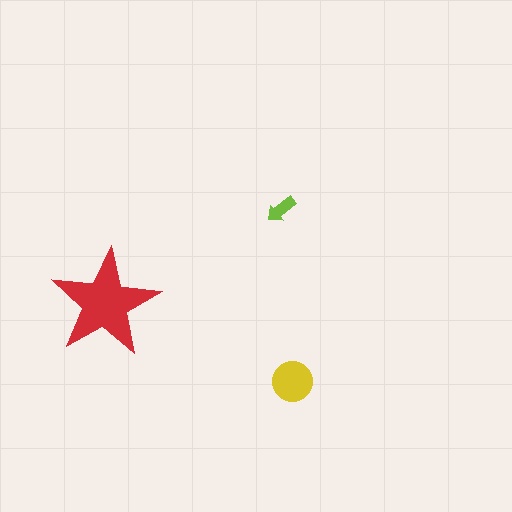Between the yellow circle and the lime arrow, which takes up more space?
The yellow circle.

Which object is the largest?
The red star.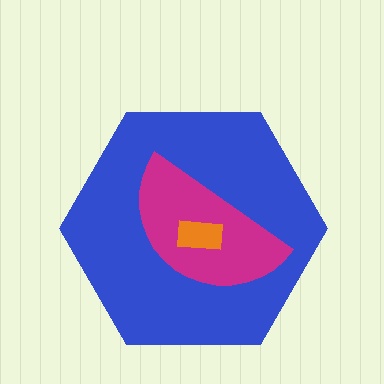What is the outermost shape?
The blue hexagon.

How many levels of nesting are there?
3.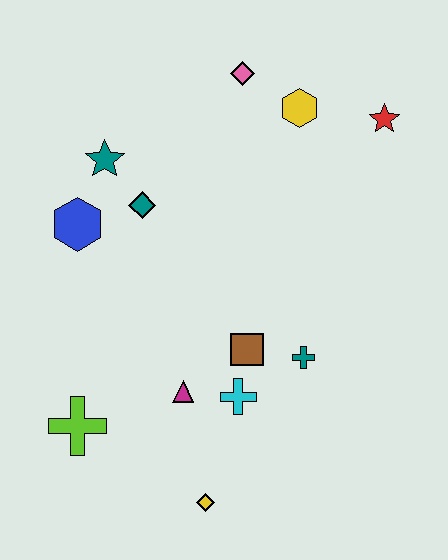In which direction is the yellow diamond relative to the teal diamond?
The yellow diamond is below the teal diamond.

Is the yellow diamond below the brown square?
Yes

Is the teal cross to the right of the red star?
No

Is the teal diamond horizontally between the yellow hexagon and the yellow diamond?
No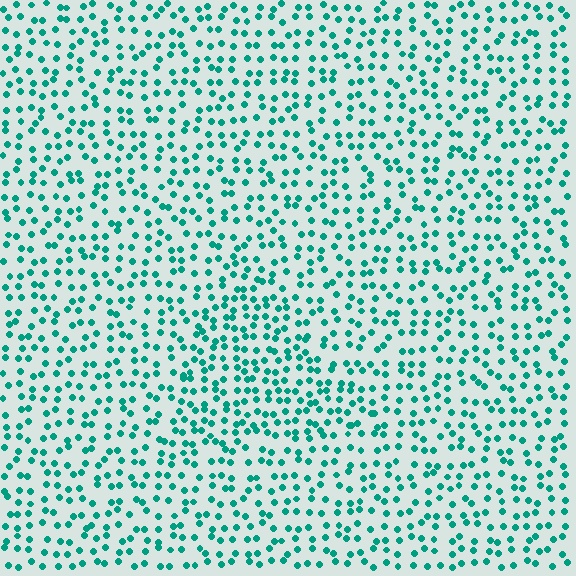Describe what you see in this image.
The image contains small teal elements arranged at two different densities. A triangle-shaped region is visible where the elements are more densely packed than the surrounding area.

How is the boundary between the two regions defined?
The boundary is defined by a change in element density (approximately 1.5x ratio). All elements are the same color, size, and shape.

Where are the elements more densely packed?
The elements are more densely packed inside the triangle boundary.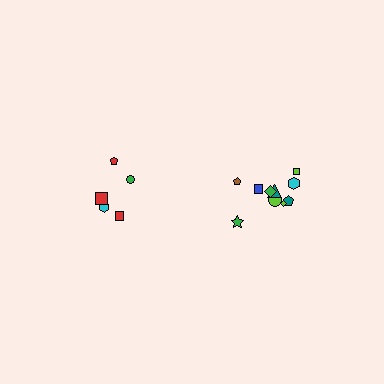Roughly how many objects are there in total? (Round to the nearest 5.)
Roughly 15 objects in total.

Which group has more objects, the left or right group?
The right group.